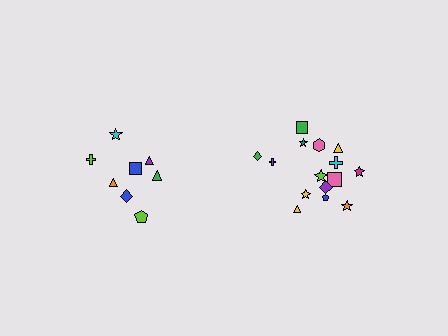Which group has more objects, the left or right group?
The right group.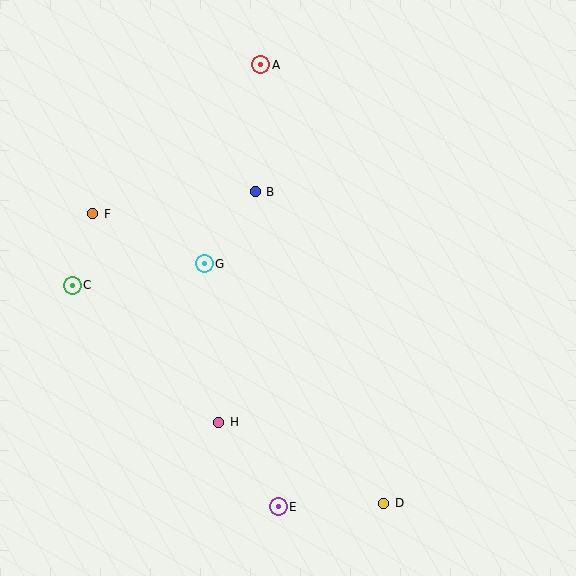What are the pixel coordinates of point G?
Point G is at (204, 264).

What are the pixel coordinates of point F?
Point F is at (93, 214).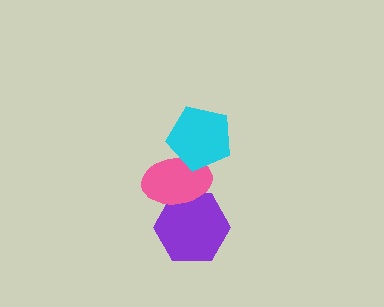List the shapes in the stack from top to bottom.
From top to bottom: the cyan pentagon, the pink ellipse, the purple hexagon.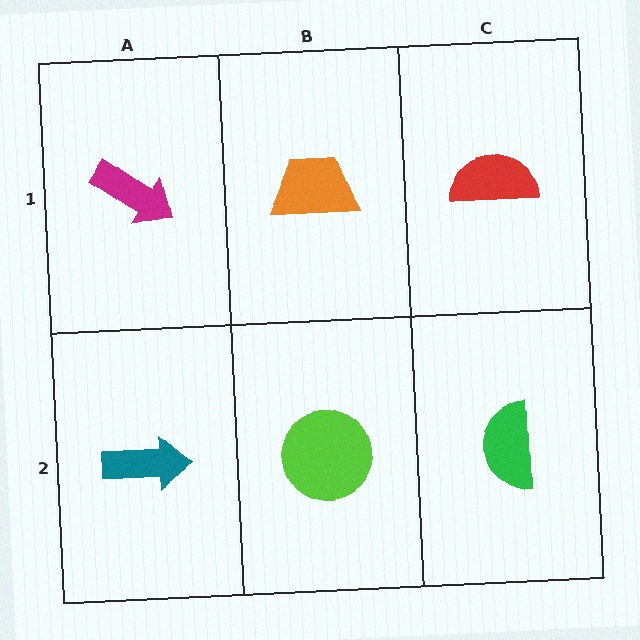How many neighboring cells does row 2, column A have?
2.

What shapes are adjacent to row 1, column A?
A teal arrow (row 2, column A), an orange trapezoid (row 1, column B).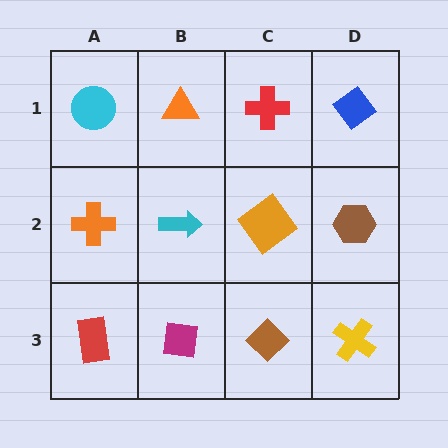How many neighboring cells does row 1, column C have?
3.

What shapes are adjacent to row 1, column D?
A brown hexagon (row 2, column D), a red cross (row 1, column C).